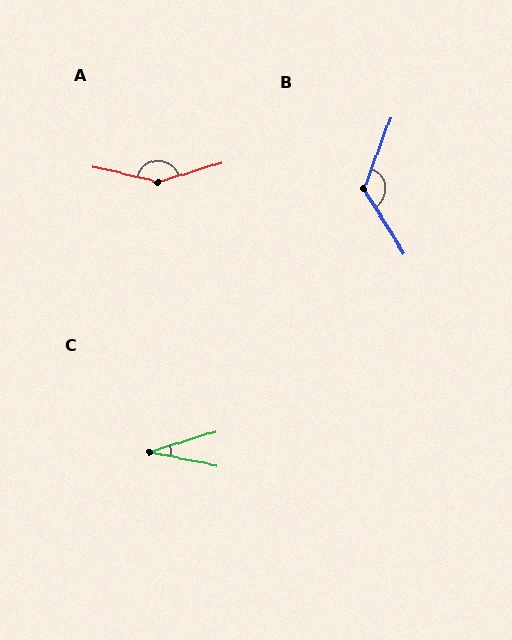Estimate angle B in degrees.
Approximately 127 degrees.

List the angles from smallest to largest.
C (28°), B (127°), A (150°).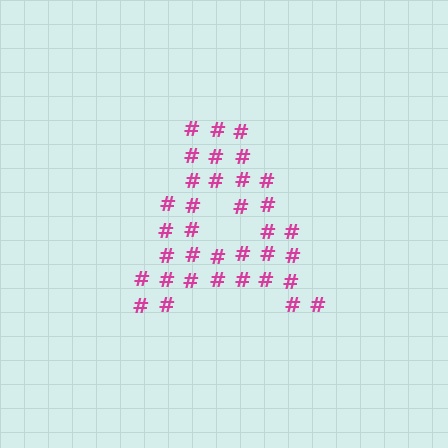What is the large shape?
The large shape is the letter A.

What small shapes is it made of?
It is made of small hash symbols.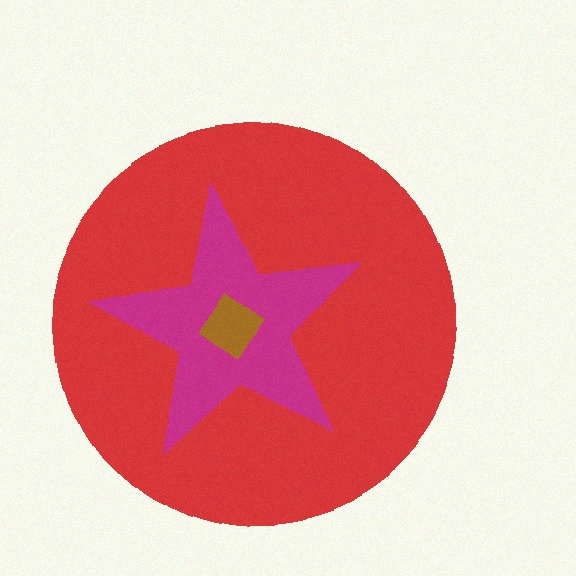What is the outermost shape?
The red circle.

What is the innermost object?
The brown diamond.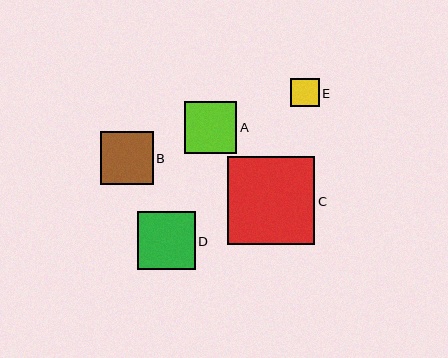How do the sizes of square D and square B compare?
Square D and square B are approximately the same size.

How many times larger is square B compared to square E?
Square B is approximately 1.9 times the size of square E.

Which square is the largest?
Square C is the largest with a size of approximately 87 pixels.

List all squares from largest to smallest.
From largest to smallest: C, D, B, A, E.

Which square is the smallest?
Square E is the smallest with a size of approximately 28 pixels.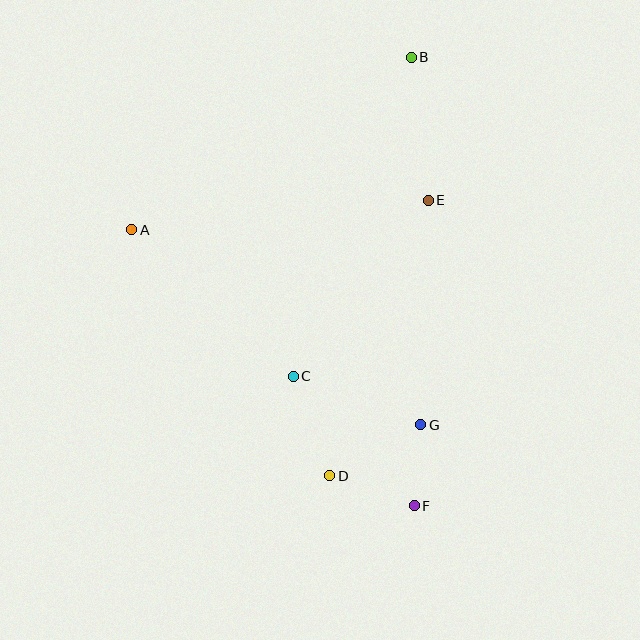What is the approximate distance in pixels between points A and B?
The distance between A and B is approximately 329 pixels.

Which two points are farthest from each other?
Points B and F are farthest from each other.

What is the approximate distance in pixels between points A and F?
The distance between A and F is approximately 395 pixels.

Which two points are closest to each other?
Points F and G are closest to each other.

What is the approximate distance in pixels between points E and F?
The distance between E and F is approximately 306 pixels.